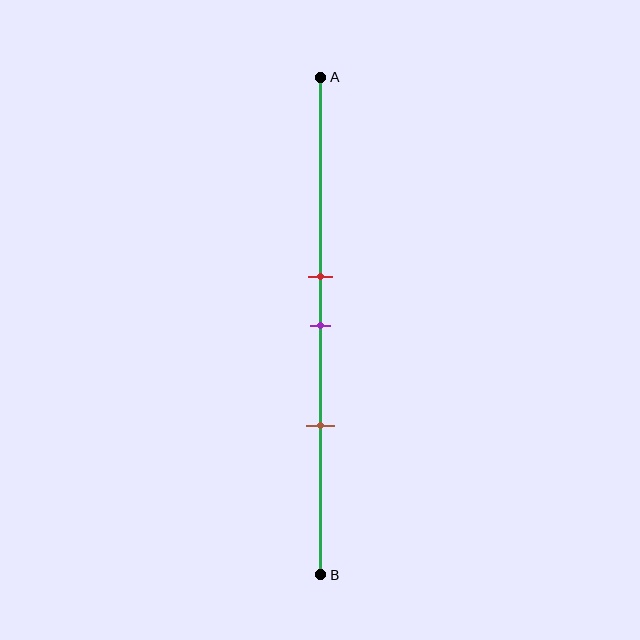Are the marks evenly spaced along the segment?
Yes, the marks are approximately evenly spaced.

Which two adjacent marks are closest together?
The red and purple marks are the closest adjacent pair.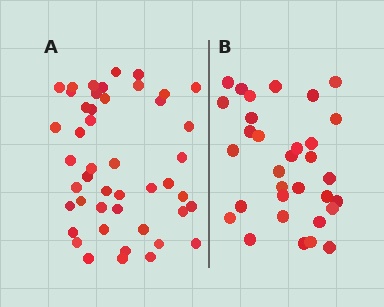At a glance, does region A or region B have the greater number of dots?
Region A (the left region) has more dots.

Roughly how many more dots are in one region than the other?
Region A has approximately 15 more dots than region B.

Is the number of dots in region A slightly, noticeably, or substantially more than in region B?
Region A has noticeably more, but not dramatically so. The ratio is roughly 1.4 to 1.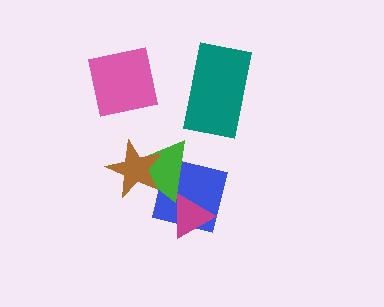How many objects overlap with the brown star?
2 objects overlap with the brown star.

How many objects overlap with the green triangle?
3 objects overlap with the green triangle.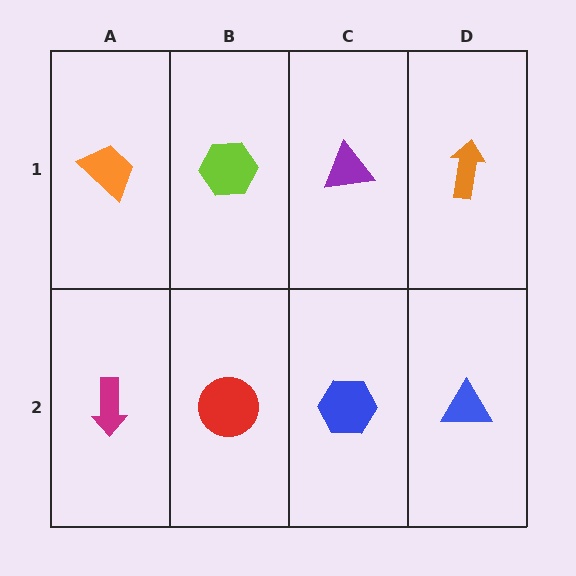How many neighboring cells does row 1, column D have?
2.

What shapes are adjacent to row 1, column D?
A blue triangle (row 2, column D), a purple triangle (row 1, column C).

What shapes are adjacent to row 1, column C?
A blue hexagon (row 2, column C), a lime hexagon (row 1, column B), an orange arrow (row 1, column D).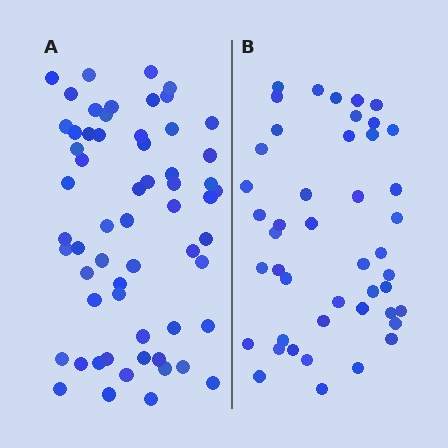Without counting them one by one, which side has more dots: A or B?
Region A (the left region) has more dots.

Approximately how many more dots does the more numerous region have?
Region A has approximately 15 more dots than region B.